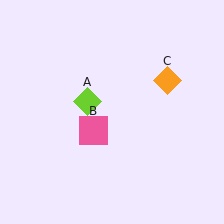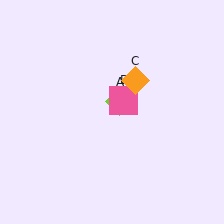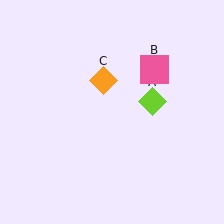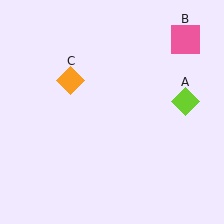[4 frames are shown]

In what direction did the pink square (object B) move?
The pink square (object B) moved up and to the right.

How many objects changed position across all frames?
3 objects changed position: lime diamond (object A), pink square (object B), orange diamond (object C).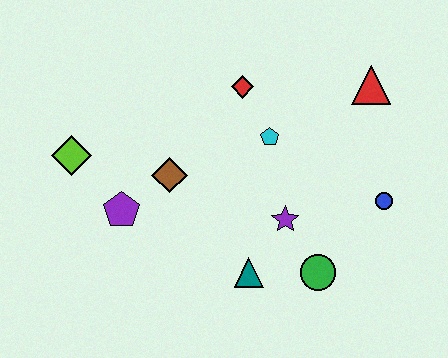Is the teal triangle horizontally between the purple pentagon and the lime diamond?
No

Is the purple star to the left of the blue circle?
Yes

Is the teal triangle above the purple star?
No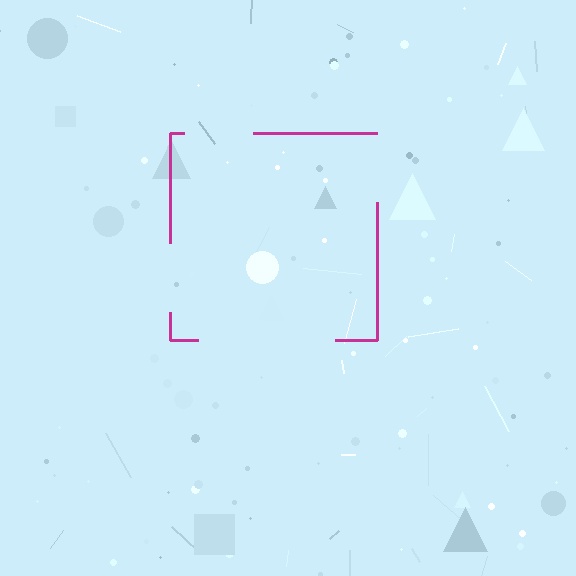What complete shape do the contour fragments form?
The contour fragments form a square.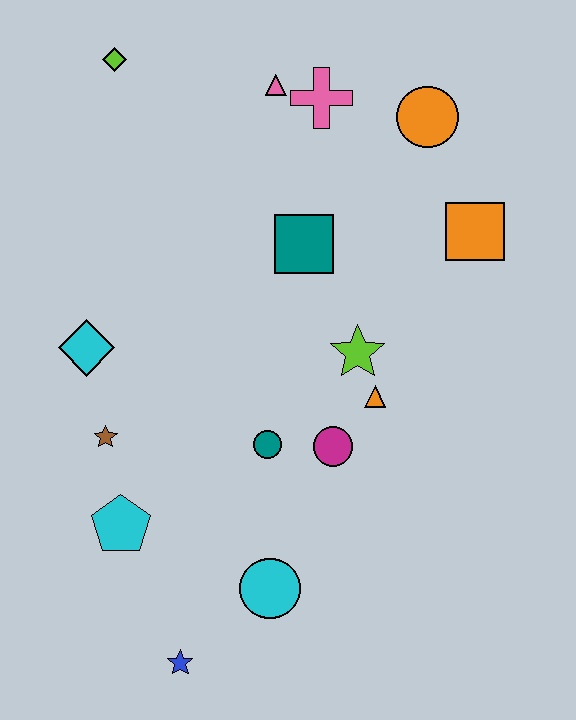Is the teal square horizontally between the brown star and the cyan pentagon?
No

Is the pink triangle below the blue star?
No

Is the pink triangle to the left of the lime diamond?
No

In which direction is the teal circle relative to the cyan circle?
The teal circle is above the cyan circle.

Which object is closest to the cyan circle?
The blue star is closest to the cyan circle.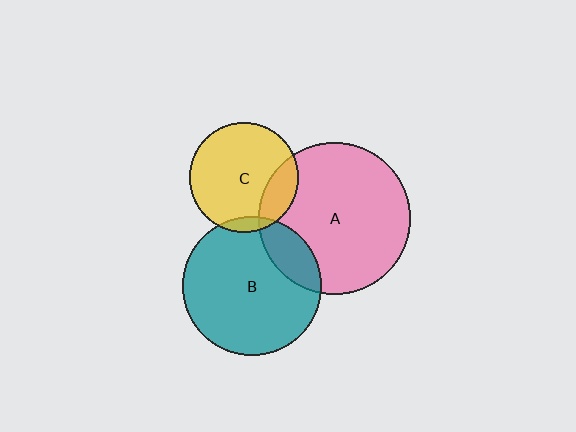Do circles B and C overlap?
Yes.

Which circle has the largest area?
Circle A (pink).